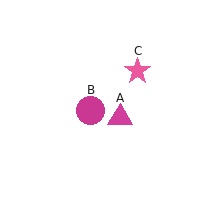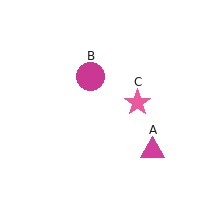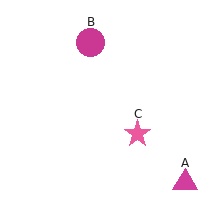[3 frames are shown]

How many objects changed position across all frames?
3 objects changed position: magenta triangle (object A), magenta circle (object B), pink star (object C).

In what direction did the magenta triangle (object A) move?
The magenta triangle (object A) moved down and to the right.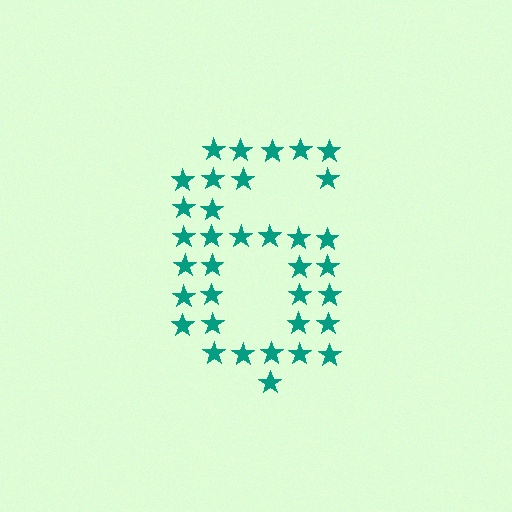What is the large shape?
The large shape is the digit 6.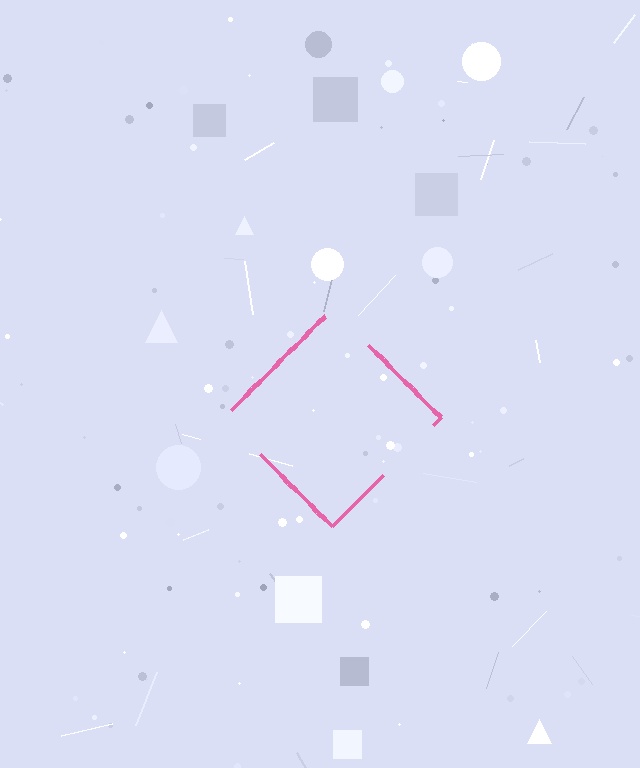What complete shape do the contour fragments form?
The contour fragments form a diamond.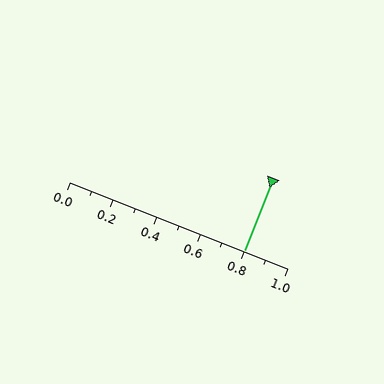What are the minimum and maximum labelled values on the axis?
The axis runs from 0.0 to 1.0.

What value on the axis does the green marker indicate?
The marker indicates approximately 0.8.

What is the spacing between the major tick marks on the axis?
The major ticks are spaced 0.2 apart.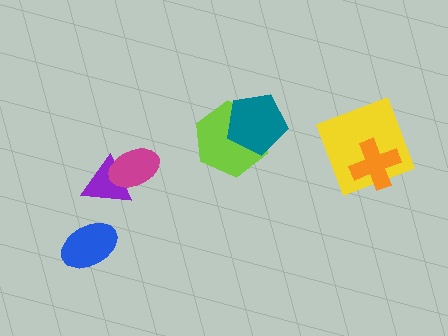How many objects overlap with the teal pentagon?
1 object overlaps with the teal pentagon.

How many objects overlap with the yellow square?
1 object overlaps with the yellow square.